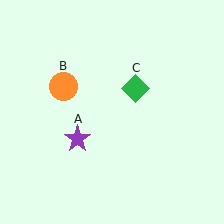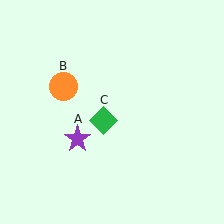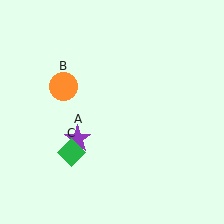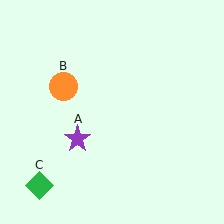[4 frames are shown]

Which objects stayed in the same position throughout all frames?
Purple star (object A) and orange circle (object B) remained stationary.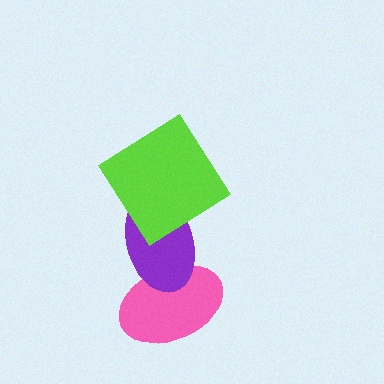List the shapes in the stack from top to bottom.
From top to bottom: the lime diamond, the purple ellipse, the pink ellipse.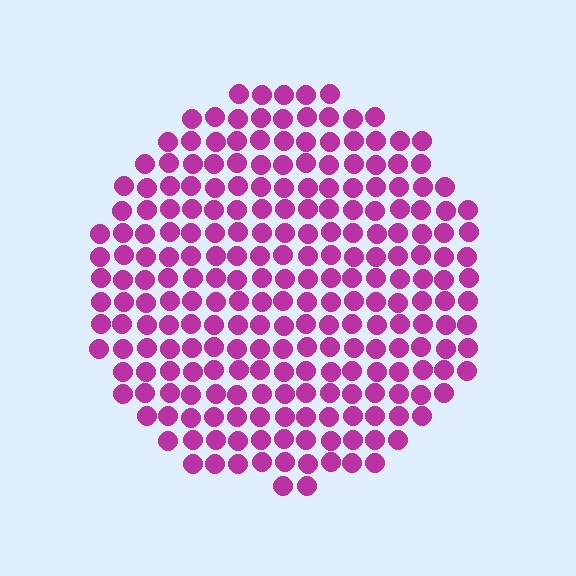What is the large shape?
The large shape is a circle.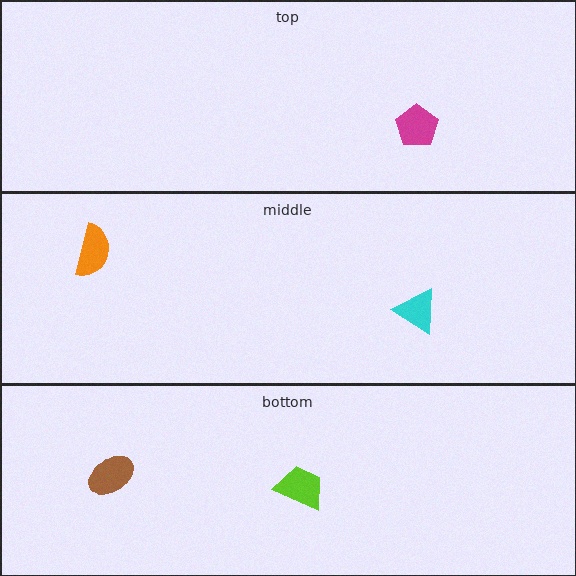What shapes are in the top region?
The magenta pentagon.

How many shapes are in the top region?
1.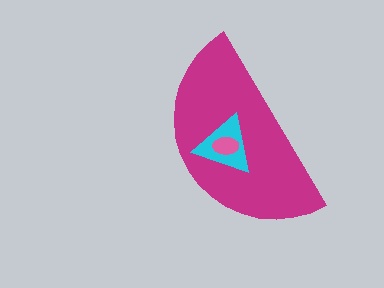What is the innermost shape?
The pink ellipse.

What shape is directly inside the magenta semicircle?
The cyan triangle.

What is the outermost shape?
The magenta semicircle.